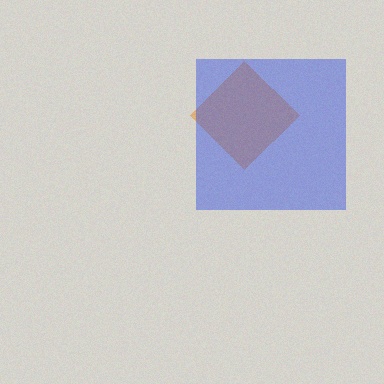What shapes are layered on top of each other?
The layered shapes are: an orange diamond, a blue square.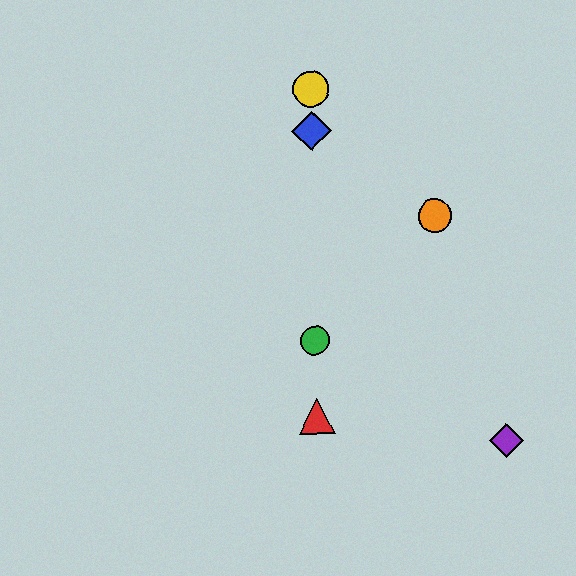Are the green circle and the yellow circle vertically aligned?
Yes, both are at x≈315.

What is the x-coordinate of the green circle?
The green circle is at x≈315.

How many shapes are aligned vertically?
4 shapes (the red triangle, the blue diamond, the green circle, the yellow circle) are aligned vertically.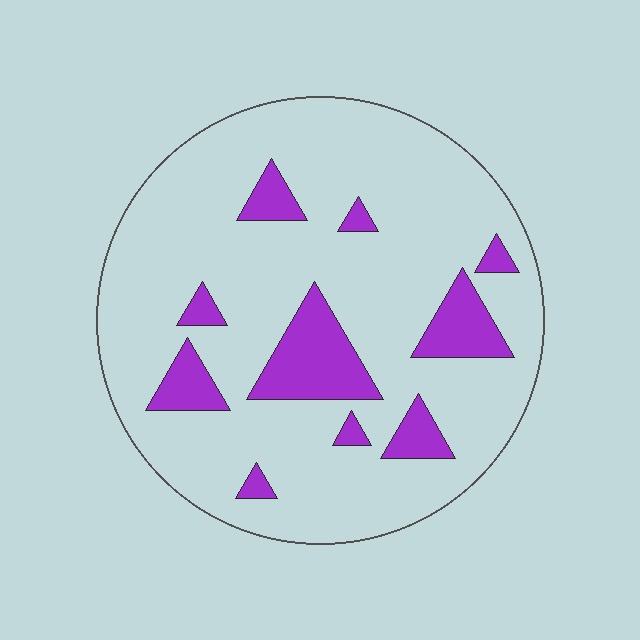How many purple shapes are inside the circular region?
10.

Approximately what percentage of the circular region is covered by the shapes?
Approximately 15%.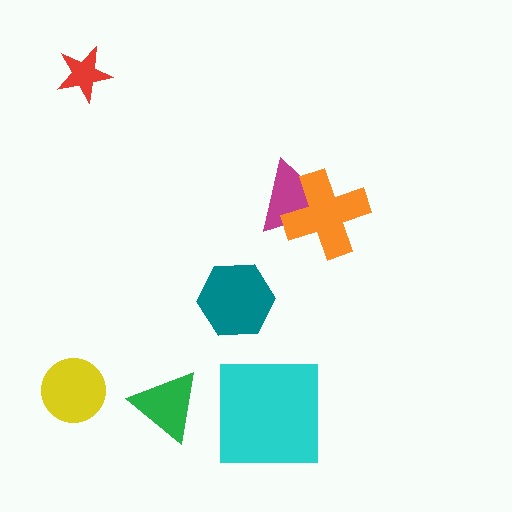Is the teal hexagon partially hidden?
No, no other shape covers it.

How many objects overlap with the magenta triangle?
1 object overlaps with the magenta triangle.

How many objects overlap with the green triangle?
0 objects overlap with the green triangle.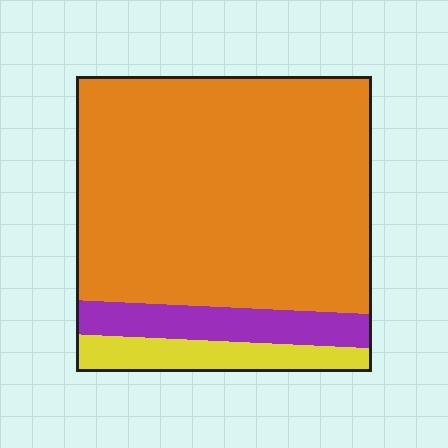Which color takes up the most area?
Orange, at roughly 80%.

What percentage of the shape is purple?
Purple covers about 10% of the shape.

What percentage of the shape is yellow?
Yellow covers about 10% of the shape.